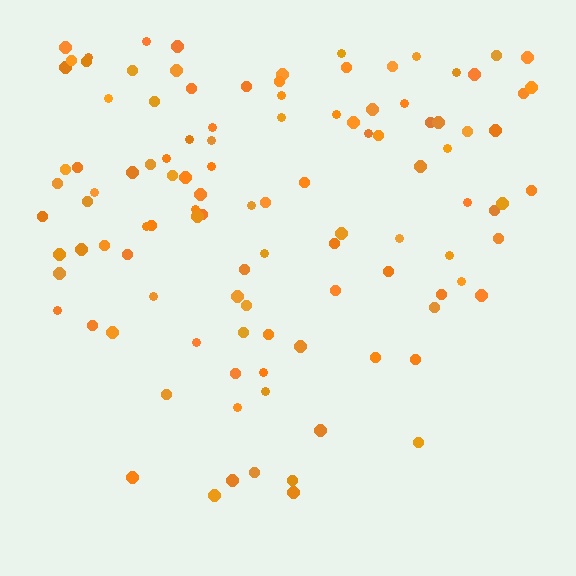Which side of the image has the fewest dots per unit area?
The bottom.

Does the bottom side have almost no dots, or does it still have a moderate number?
Still a moderate number, just noticeably fewer than the top.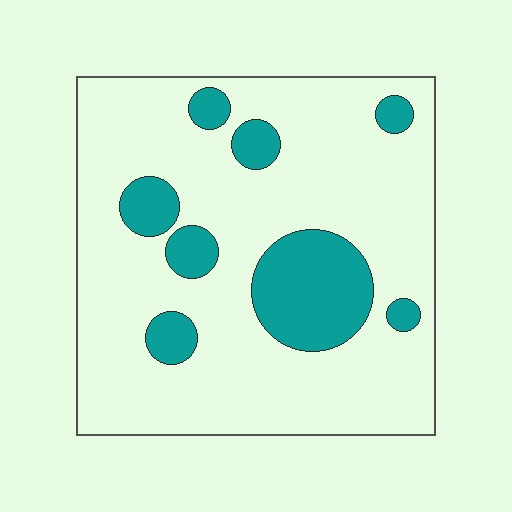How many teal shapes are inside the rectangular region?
8.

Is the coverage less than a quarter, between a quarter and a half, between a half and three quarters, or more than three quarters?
Less than a quarter.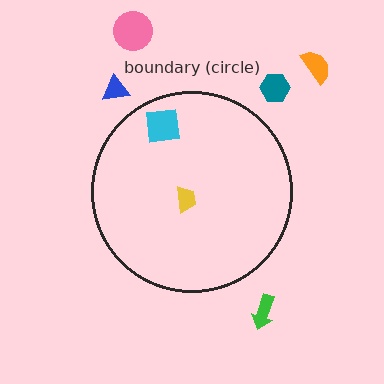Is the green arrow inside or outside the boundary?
Outside.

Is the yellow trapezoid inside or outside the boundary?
Inside.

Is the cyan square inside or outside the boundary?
Inside.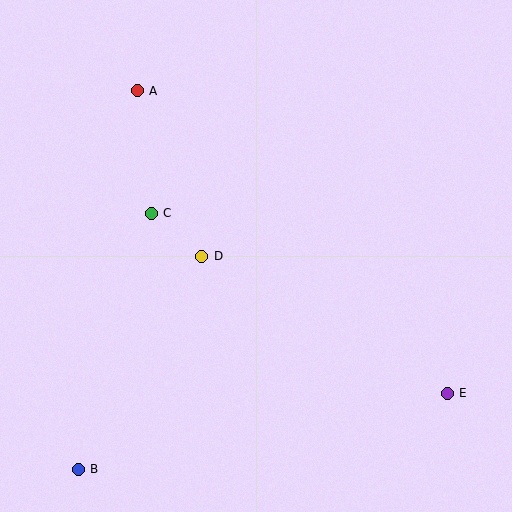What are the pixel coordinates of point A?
Point A is at (137, 91).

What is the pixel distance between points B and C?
The distance between B and C is 266 pixels.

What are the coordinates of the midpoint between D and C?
The midpoint between D and C is at (177, 235).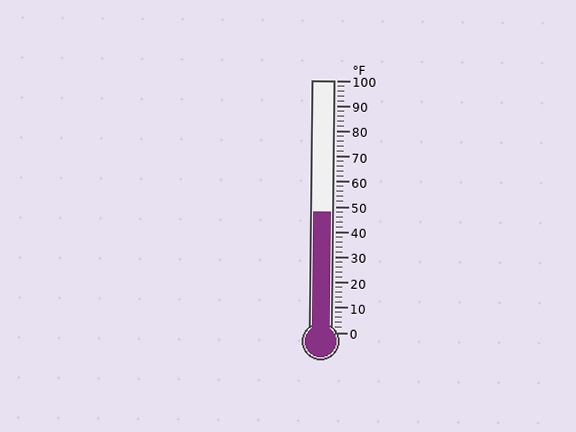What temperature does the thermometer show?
The thermometer shows approximately 48°F.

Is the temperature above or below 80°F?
The temperature is below 80°F.